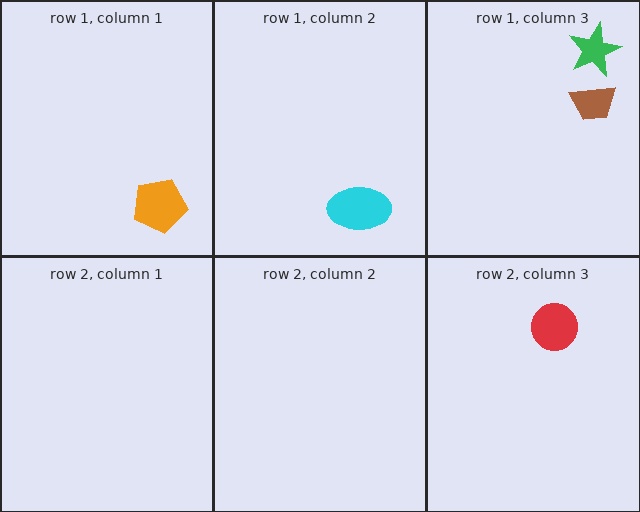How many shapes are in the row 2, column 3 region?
1.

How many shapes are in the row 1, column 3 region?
2.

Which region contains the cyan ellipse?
The row 1, column 2 region.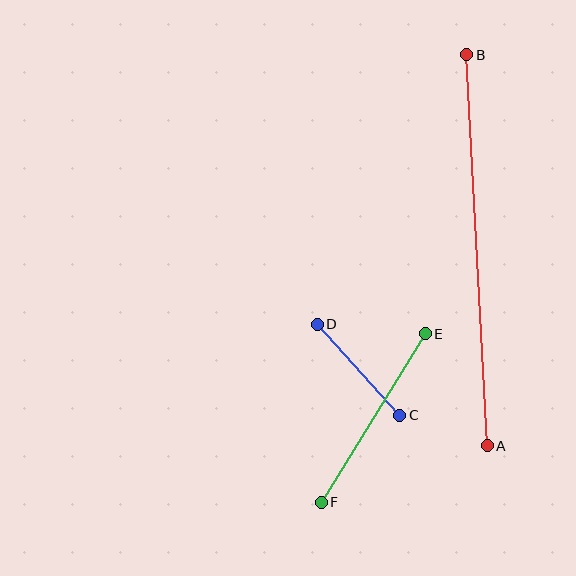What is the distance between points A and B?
The distance is approximately 392 pixels.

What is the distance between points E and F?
The distance is approximately 198 pixels.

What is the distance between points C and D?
The distance is approximately 123 pixels.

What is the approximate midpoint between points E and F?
The midpoint is at approximately (373, 418) pixels.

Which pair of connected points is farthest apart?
Points A and B are farthest apart.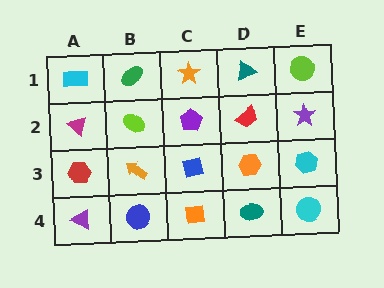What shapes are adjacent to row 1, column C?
A purple pentagon (row 2, column C), a green ellipse (row 1, column B), a teal triangle (row 1, column D).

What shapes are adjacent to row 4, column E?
A cyan hexagon (row 3, column E), a teal ellipse (row 4, column D).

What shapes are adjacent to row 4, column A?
A red hexagon (row 3, column A), a blue circle (row 4, column B).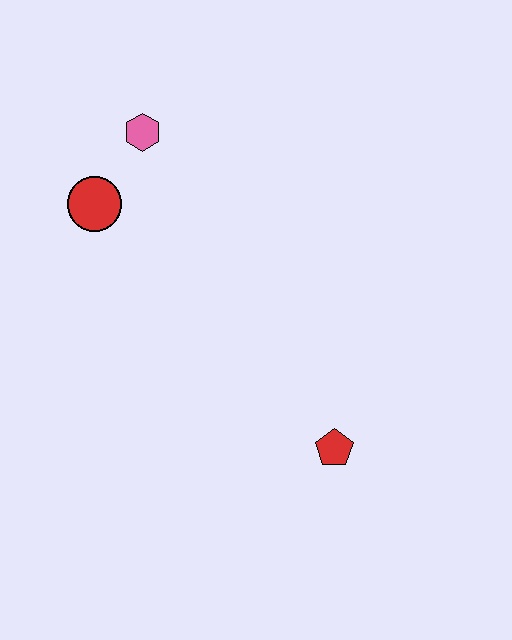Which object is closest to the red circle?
The pink hexagon is closest to the red circle.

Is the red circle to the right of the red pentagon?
No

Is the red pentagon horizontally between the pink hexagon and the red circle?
No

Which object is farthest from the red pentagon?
The pink hexagon is farthest from the red pentagon.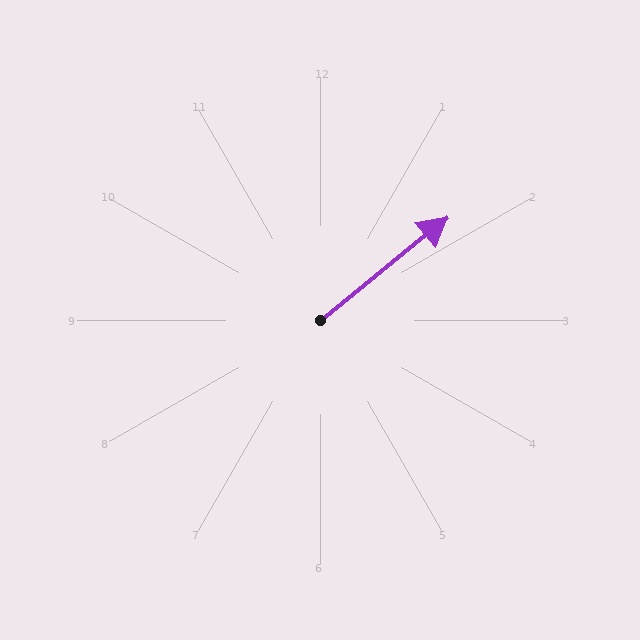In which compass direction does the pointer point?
Northeast.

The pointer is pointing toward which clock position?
Roughly 2 o'clock.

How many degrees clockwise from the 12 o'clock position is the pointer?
Approximately 51 degrees.